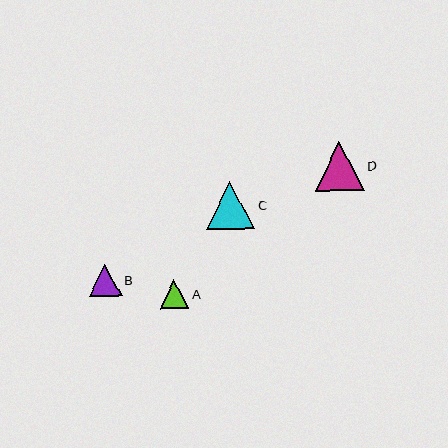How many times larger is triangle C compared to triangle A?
Triangle C is approximately 1.7 times the size of triangle A.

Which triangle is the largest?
Triangle D is the largest with a size of approximately 49 pixels.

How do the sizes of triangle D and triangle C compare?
Triangle D and triangle C are approximately the same size.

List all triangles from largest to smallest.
From largest to smallest: D, C, B, A.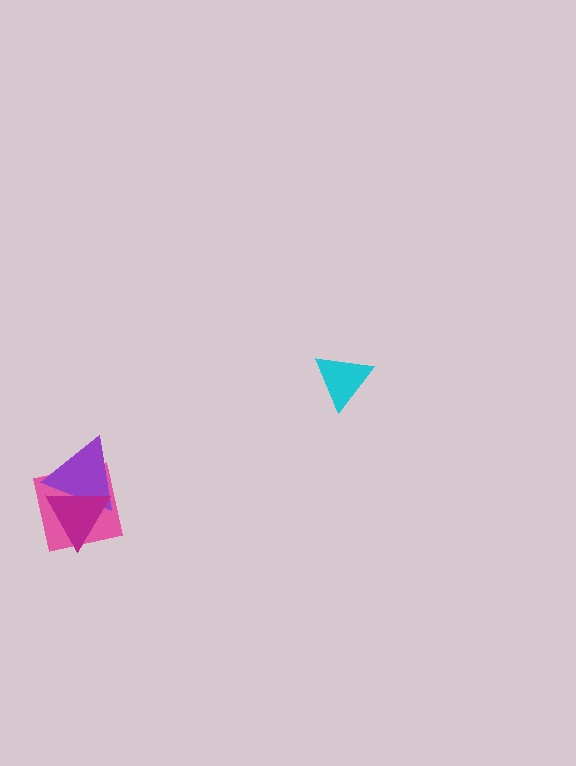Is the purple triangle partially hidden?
Yes, it is partially covered by another shape.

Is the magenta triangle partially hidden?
No, no other shape covers it.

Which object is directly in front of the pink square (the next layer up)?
The purple triangle is directly in front of the pink square.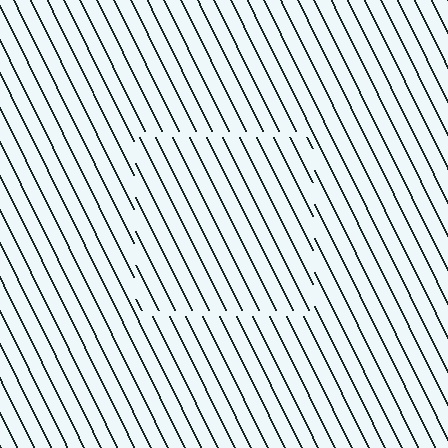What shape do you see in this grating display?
An illusory square. The interior of the shape contains the same grating, shifted by half a period — the contour is defined by the phase discontinuity where line-ends from the inner and outer gratings abut.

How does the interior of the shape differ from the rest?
The interior of the shape contains the same grating, shifted by half a period — the contour is defined by the phase discontinuity where line-ends from the inner and outer gratings abut.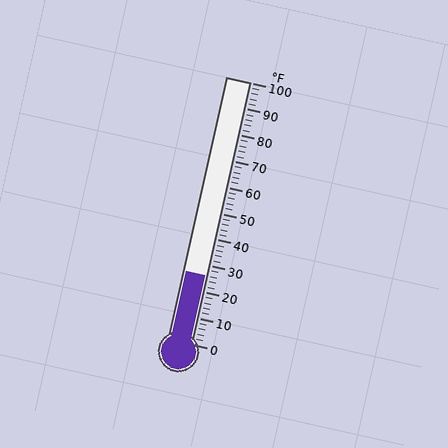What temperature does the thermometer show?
The thermometer shows approximately 26°F.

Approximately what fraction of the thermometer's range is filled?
The thermometer is filled to approximately 25% of its range.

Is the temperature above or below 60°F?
The temperature is below 60°F.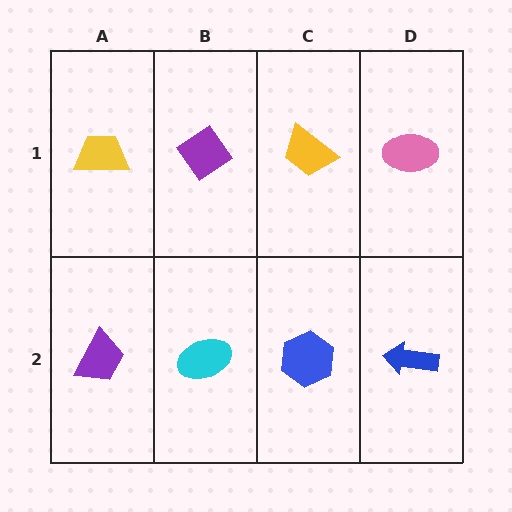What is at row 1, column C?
A yellow trapezoid.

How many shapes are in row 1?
4 shapes.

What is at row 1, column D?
A pink ellipse.